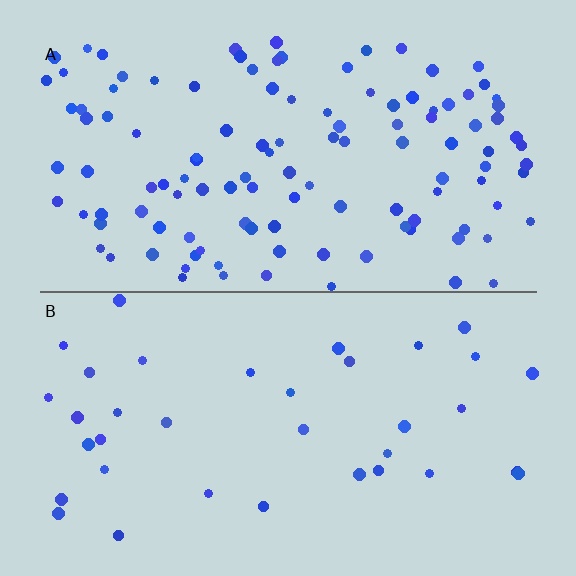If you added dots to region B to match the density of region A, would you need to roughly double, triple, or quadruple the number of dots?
Approximately triple.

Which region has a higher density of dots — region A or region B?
A (the top).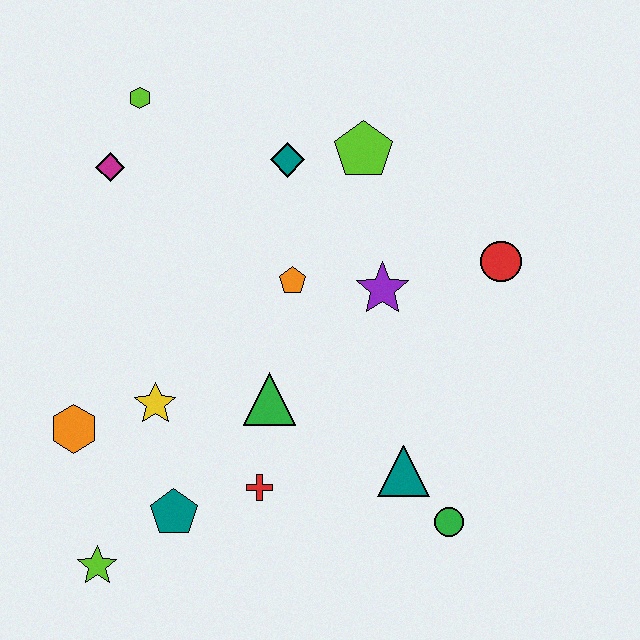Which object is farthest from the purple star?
The lime star is farthest from the purple star.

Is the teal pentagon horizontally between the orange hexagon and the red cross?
Yes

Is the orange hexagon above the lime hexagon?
No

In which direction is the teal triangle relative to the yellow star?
The teal triangle is to the right of the yellow star.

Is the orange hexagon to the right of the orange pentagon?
No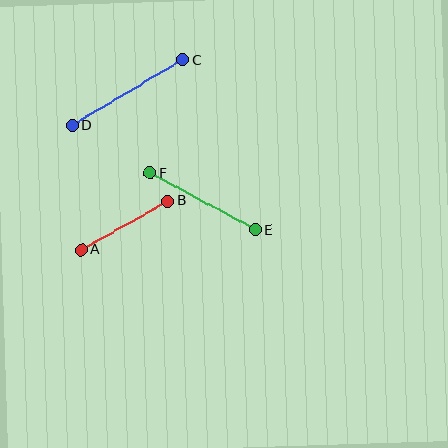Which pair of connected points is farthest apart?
Points C and D are farthest apart.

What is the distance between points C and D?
The distance is approximately 129 pixels.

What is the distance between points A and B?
The distance is approximately 100 pixels.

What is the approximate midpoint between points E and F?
The midpoint is at approximately (203, 201) pixels.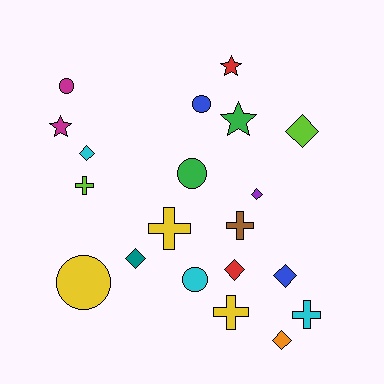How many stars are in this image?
There are 3 stars.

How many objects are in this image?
There are 20 objects.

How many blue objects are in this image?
There are 2 blue objects.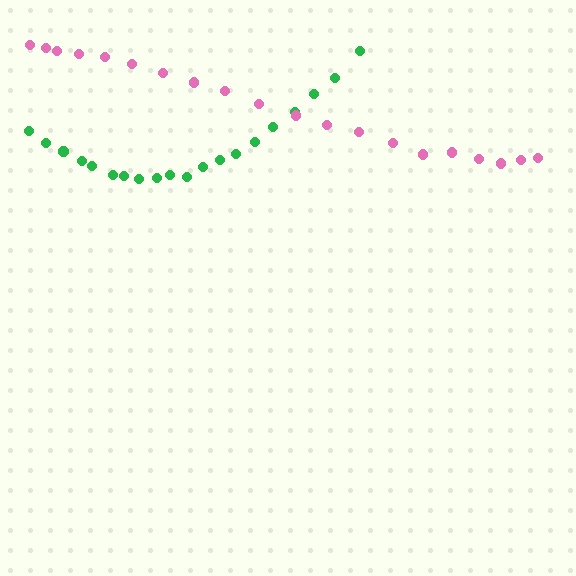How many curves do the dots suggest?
There are 2 distinct paths.